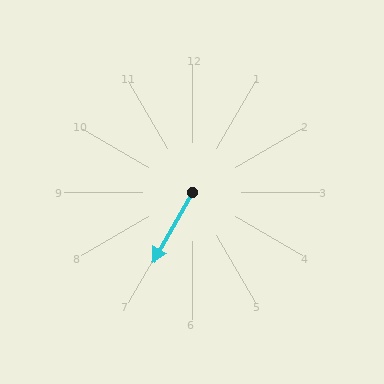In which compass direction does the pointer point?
Southwest.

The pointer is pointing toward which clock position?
Roughly 7 o'clock.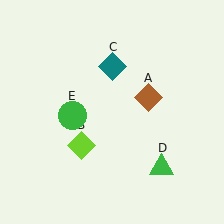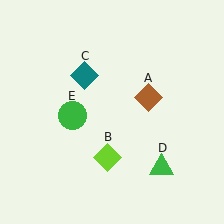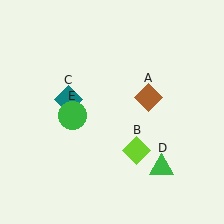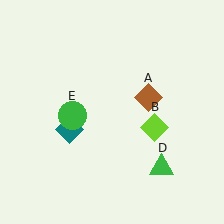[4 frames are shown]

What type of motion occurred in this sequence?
The lime diamond (object B), teal diamond (object C) rotated counterclockwise around the center of the scene.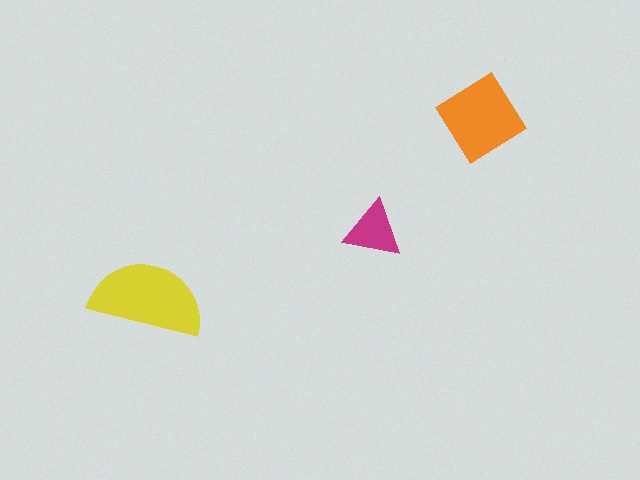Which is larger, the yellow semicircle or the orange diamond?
The yellow semicircle.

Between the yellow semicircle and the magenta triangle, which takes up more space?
The yellow semicircle.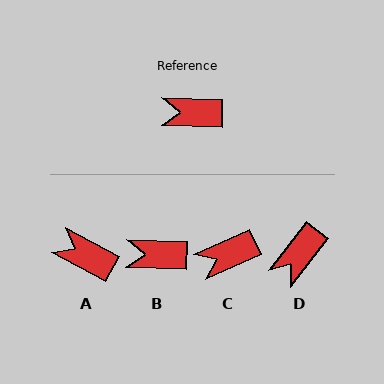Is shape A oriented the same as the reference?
No, it is off by about 27 degrees.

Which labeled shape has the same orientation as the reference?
B.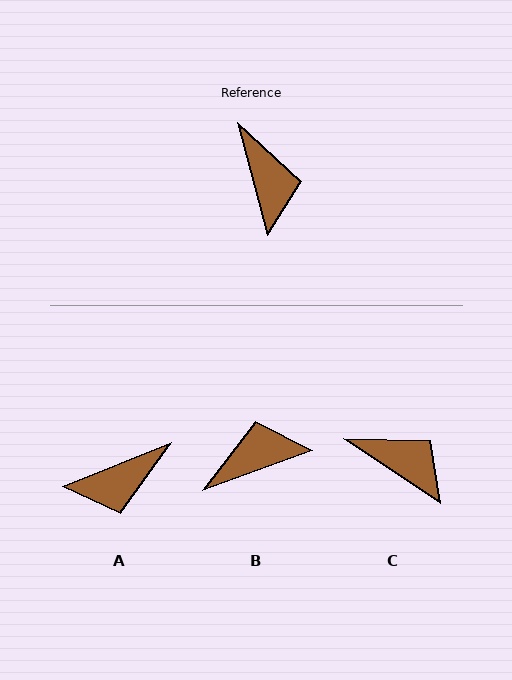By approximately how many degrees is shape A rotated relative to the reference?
Approximately 83 degrees clockwise.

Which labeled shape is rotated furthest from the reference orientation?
B, about 96 degrees away.